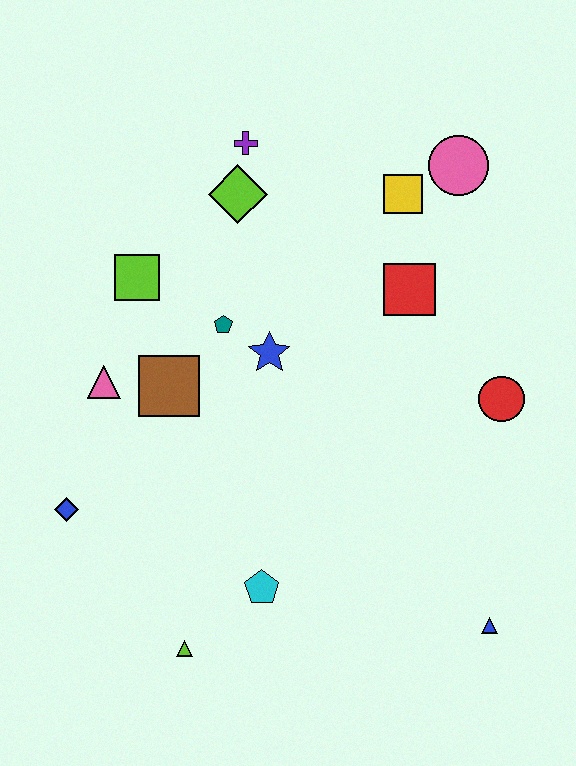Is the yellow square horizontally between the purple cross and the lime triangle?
No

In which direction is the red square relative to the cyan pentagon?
The red square is above the cyan pentagon.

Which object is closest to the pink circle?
The yellow square is closest to the pink circle.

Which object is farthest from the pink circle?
The lime triangle is farthest from the pink circle.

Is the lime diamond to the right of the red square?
No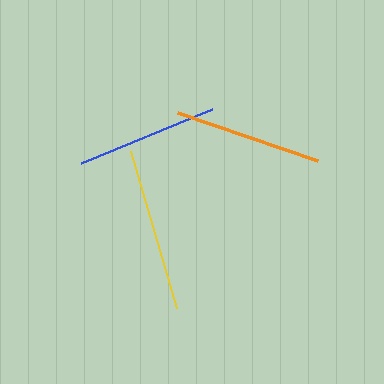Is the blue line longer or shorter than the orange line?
The orange line is longer than the blue line.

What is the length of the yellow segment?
The yellow segment is approximately 163 pixels long.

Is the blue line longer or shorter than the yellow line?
The yellow line is longer than the blue line.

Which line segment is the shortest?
The blue line is the shortest at approximately 142 pixels.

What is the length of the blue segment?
The blue segment is approximately 142 pixels long.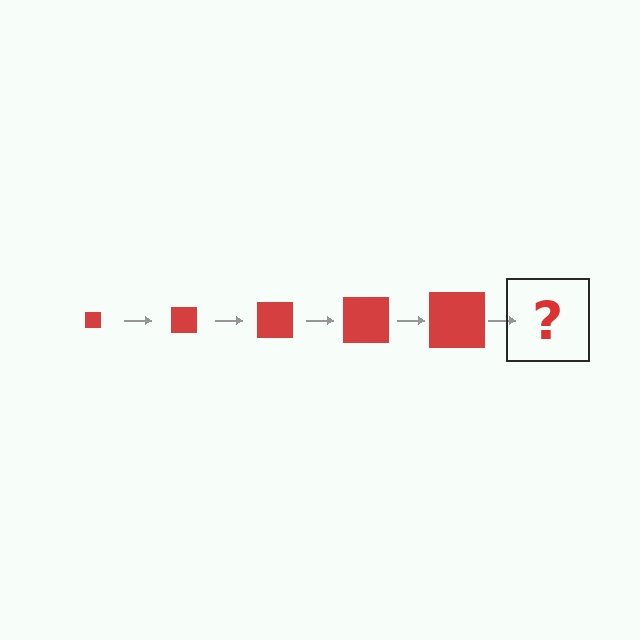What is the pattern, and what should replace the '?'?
The pattern is that the square gets progressively larger each step. The '?' should be a red square, larger than the previous one.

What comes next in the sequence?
The next element should be a red square, larger than the previous one.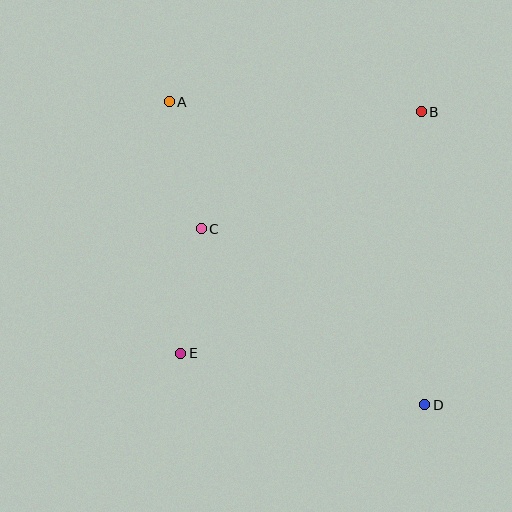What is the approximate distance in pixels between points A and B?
The distance between A and B is approximately 252 pixels.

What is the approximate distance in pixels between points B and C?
The distance between B and C is approximately 249 pixels.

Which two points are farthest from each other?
Points A and D are farthest from each other.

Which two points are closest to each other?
Points C and E are closest to each other.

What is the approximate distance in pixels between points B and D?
The distance between B and D is approximately 293 pixels.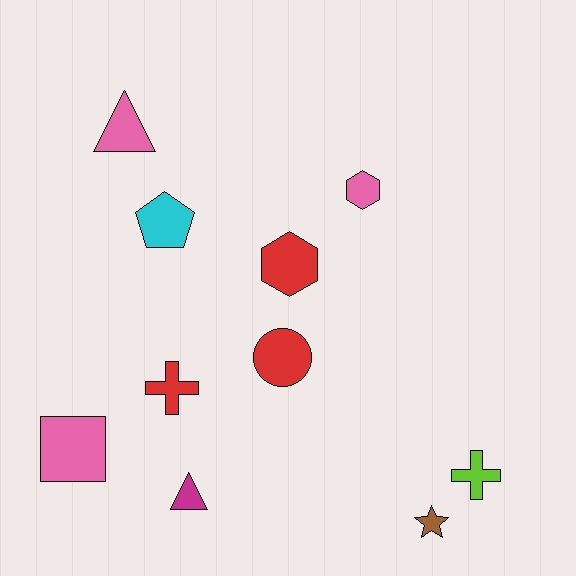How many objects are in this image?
There are 10 objects.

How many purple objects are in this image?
There are no purple objects.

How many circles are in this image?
There is 1 circle.